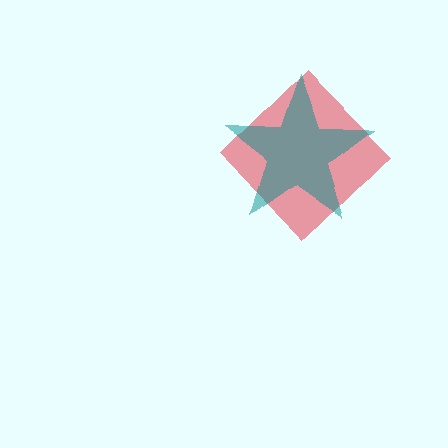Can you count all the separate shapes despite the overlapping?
Yes, there are 2 separate shapes.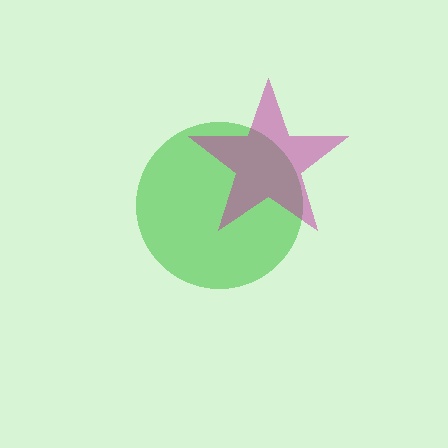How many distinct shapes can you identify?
There are 2 distinct shapes: a green circle, a magenta star.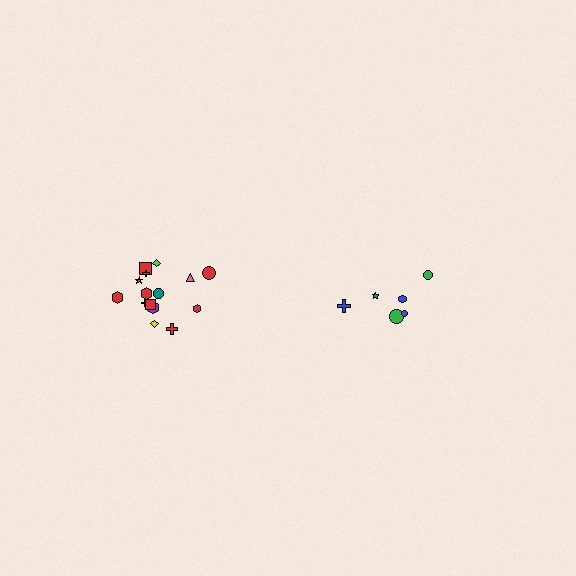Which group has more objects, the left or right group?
The left group.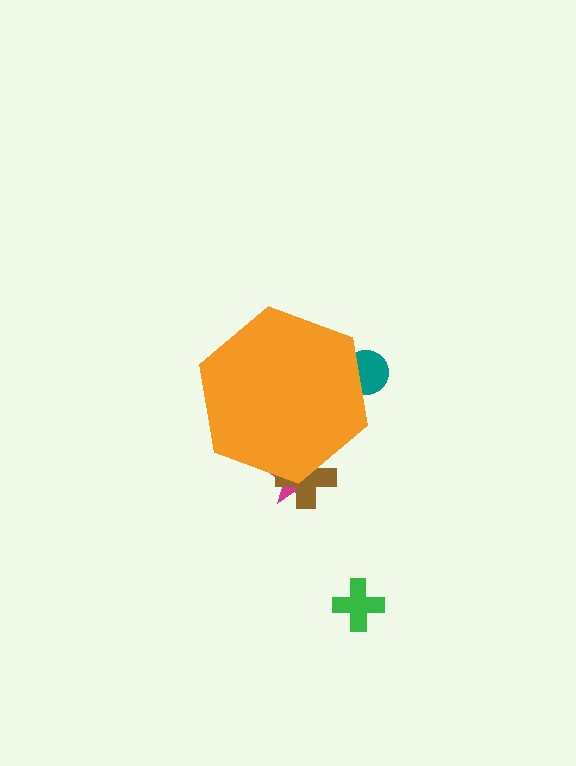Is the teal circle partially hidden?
Yes, the teal circle is partially hidden behind the orange hexagon.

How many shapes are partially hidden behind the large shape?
3 shapes are partially hidden.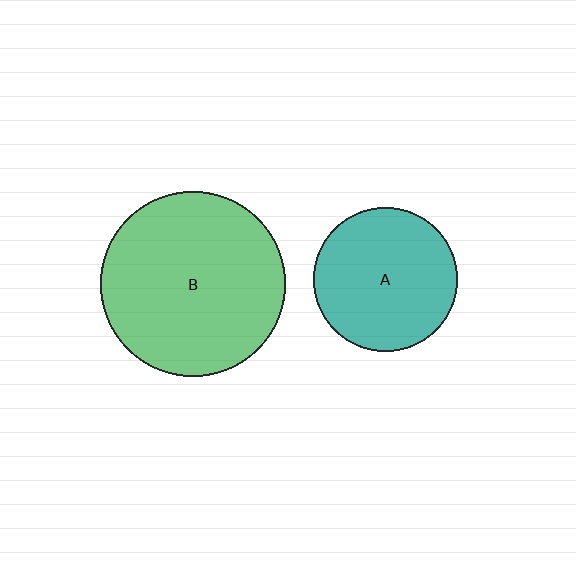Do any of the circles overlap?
No, none of the circles overlap.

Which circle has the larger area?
Circle B (green).